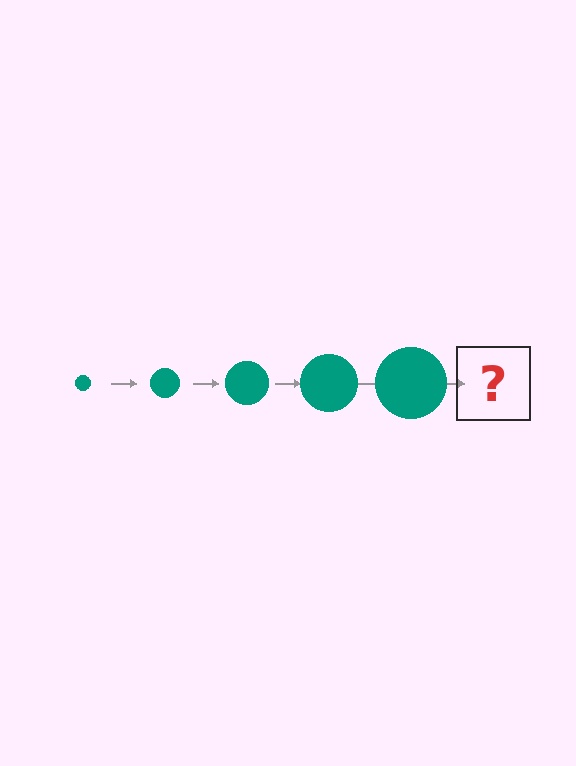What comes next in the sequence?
The next element should be a teal circle, larger than the previous one.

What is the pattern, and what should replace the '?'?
The pattern is that the circle gets progressively larger each step. The '?' should be a teal circle, larger than the previous one.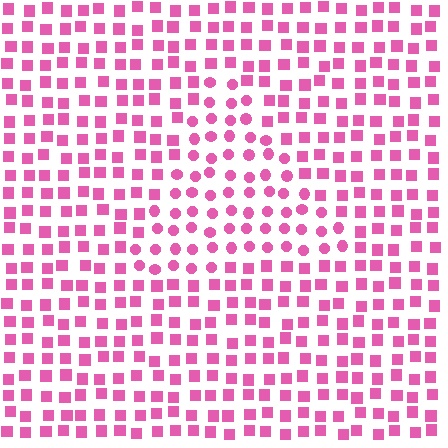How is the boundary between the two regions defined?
The boundary is defined by a change in element shape: circles inside vs. squares outside. All elements share the same color and spacing.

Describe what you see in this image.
The image is filled with small pink elements arranged in a uniform grid. A triangle-shaped region contains circles, while the surrounding area contains squares. The boundary is defined purely by the change in element shape.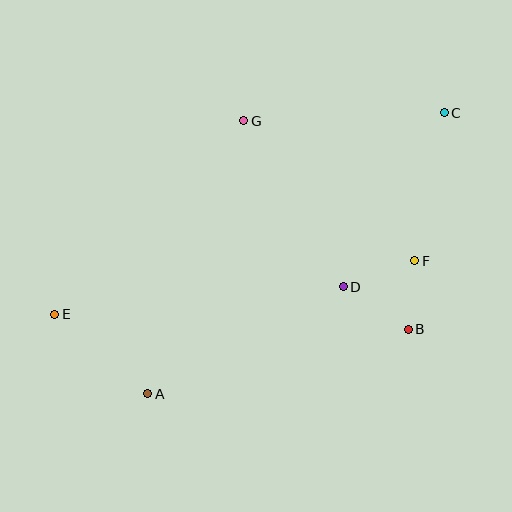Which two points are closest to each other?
Points B and F are closest to each other.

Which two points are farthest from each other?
Points C and E are farthest from each other.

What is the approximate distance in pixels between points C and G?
The distance between C and G is approximately 201 pixels.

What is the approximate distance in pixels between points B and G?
The distance between B and G is approximately 266 pixels.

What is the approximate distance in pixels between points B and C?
The distance between B and C is approximately 220 pixels.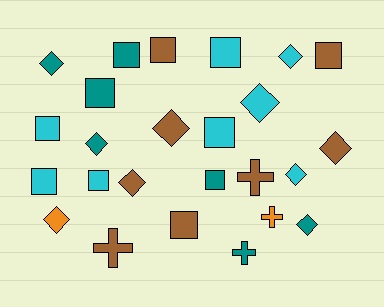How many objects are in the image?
There are 25 objects.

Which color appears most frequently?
Cyan, with 8 objects.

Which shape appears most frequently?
Square, with 11 objects.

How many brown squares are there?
There are 3 brown squares.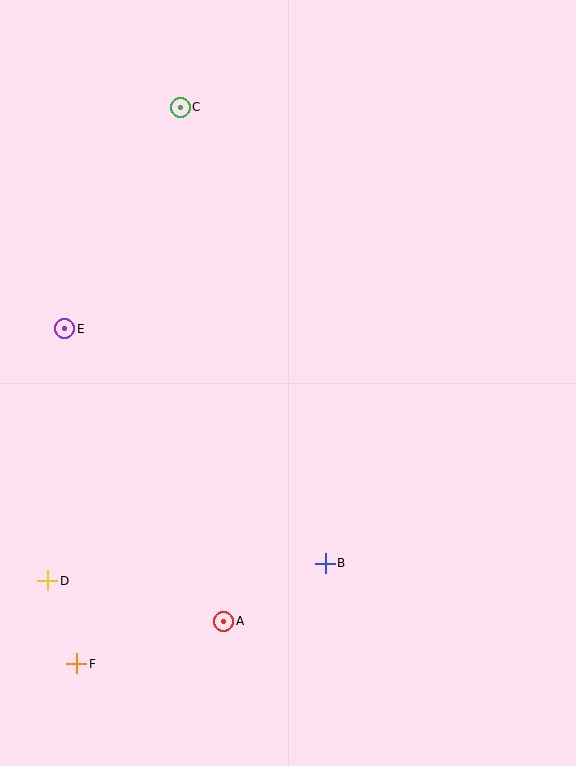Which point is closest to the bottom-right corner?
Point B is closest to the bottom-right corner.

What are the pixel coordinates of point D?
Point D is at (48, 581).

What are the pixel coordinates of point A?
Point A is at (224, 621).